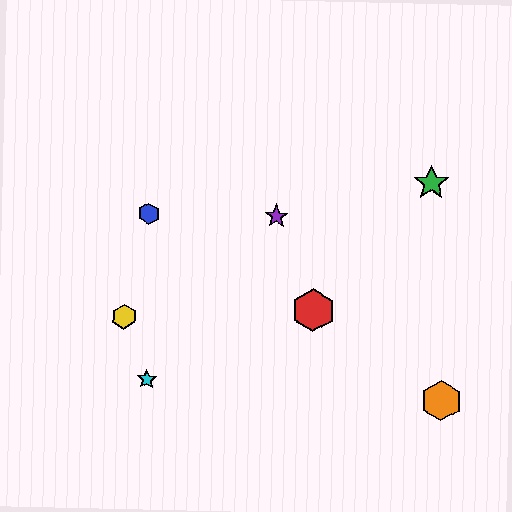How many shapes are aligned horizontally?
2 shapes (the blue hexagon, the purple star) are aligned horizontally.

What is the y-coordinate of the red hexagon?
The red hexagon is at y≈310.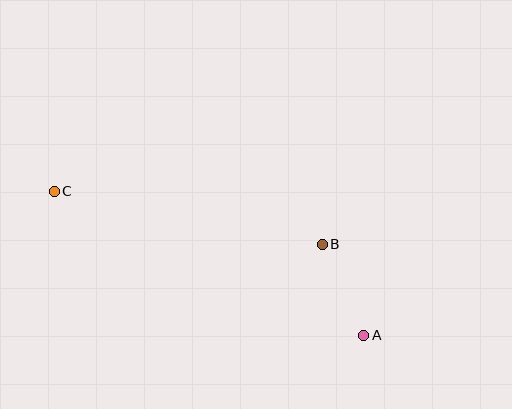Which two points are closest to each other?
Points A and B are closest to each other.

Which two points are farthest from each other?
Points A and C are farthest from each other.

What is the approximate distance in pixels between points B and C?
The distance between B and C is approximately 273 pixels.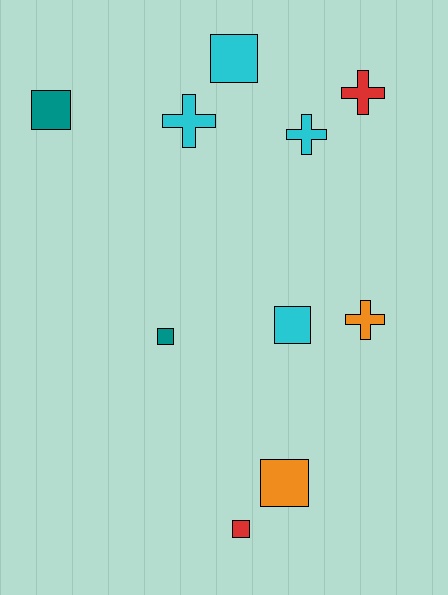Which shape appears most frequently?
Square, with 6 objects.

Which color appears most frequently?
Cyan, with 4 objects.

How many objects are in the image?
There are 10 objects.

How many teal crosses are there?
There are no teal crosses.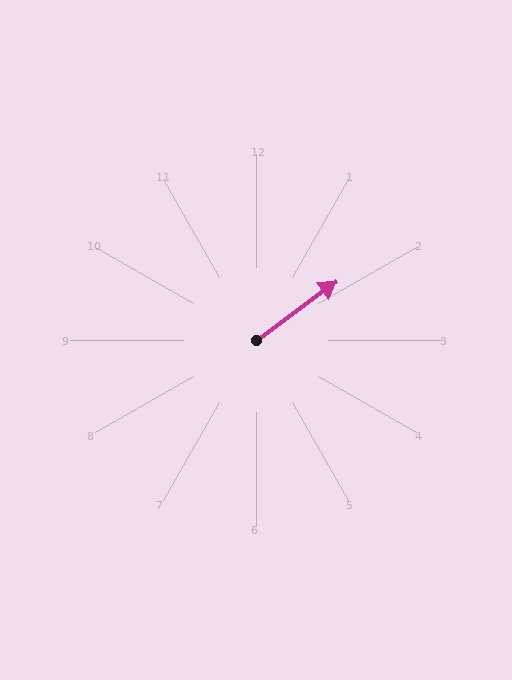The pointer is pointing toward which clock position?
Roughly 2 o'clock.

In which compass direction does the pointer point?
Northeast.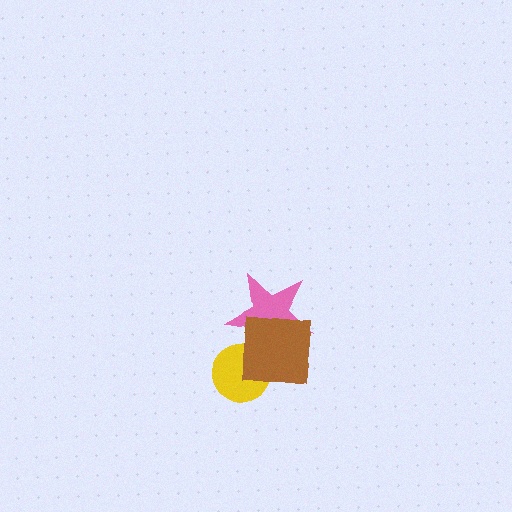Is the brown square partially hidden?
No, no other shape covers it.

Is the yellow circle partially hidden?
Yes, it is partially covered by another shape.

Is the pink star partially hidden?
Yes, it is partially covered by another shape.